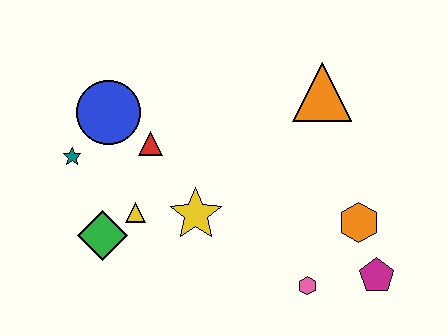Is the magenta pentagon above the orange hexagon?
No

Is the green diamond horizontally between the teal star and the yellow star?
Yes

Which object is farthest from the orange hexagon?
The teal star is farthest from the orange hexagon.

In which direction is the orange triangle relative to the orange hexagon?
The orange triangle is above the orange hexagon.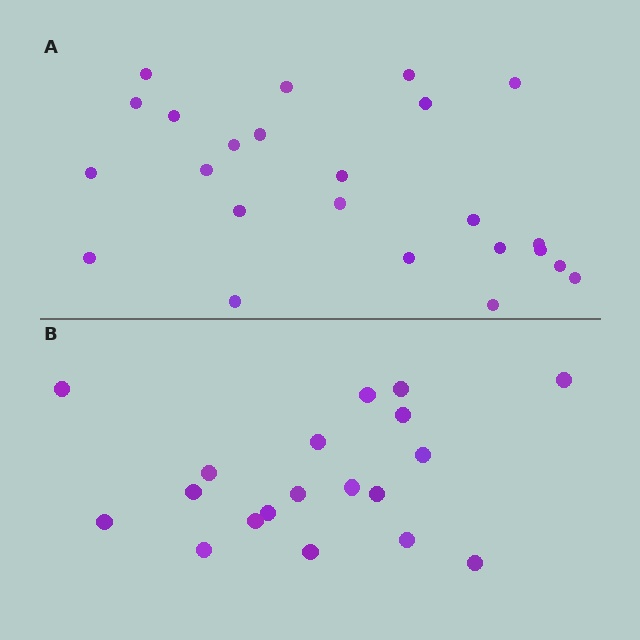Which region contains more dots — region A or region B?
Region A (the top region) has more dots.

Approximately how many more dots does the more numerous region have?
Region A has about 5 more dots than region B.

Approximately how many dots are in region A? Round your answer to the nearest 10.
About 20 dots. (The exact count is 24, which rounds to 20.)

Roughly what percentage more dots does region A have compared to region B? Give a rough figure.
About 25% more.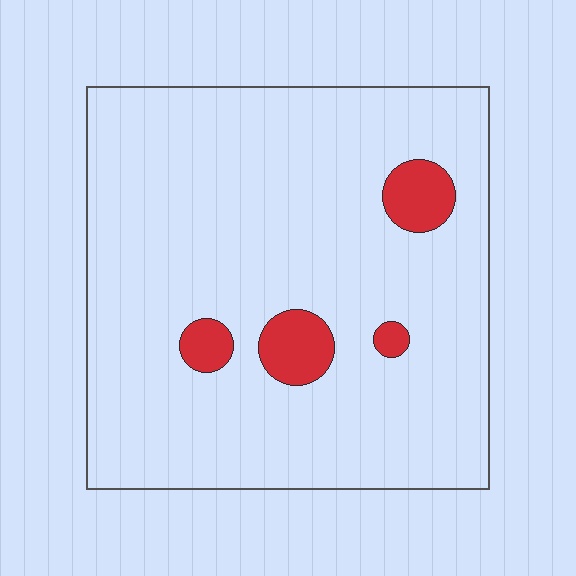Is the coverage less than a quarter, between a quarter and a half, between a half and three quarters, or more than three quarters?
Less than a quarter.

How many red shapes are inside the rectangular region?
4.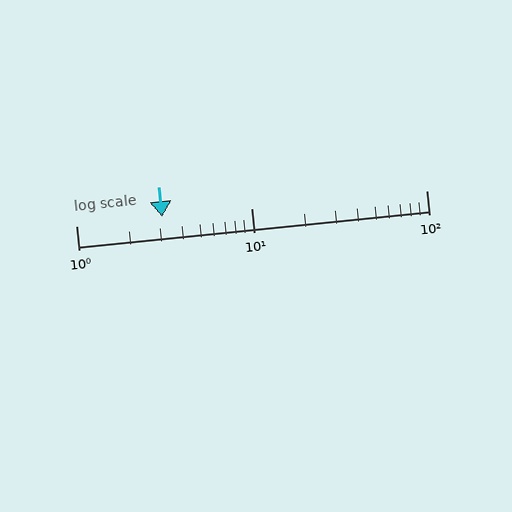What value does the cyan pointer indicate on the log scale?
The pointer indicates approximately 3.1.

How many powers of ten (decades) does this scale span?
The scale spans 2 decades, from 1 to 100.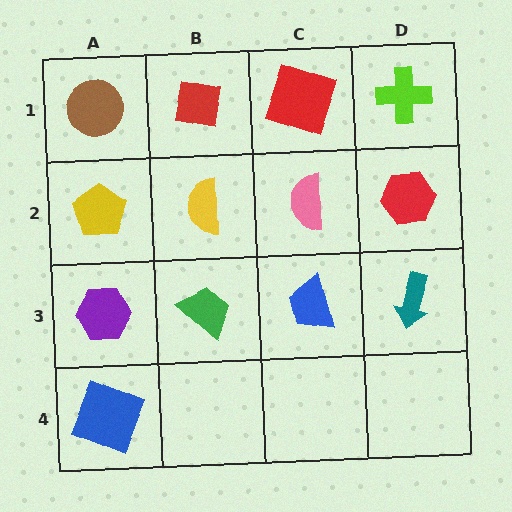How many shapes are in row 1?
4 shapes.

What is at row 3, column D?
A teal arrow.